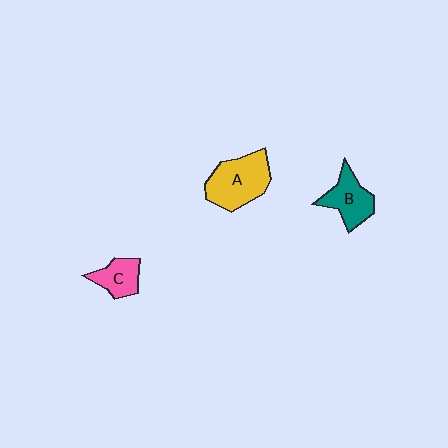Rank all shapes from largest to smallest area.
From largest to smallest: A (yellow), B (teal), C (pink).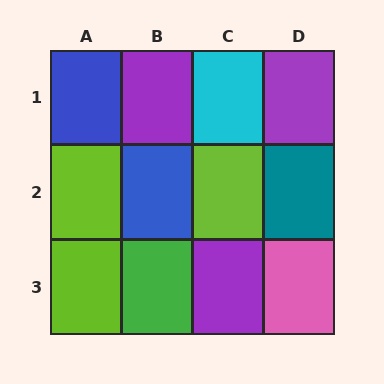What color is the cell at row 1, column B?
Purple.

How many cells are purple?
3 cells are purple.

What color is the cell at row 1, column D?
Purple.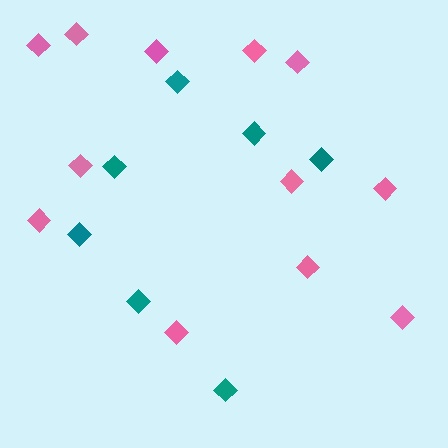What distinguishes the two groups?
There are 2 groups: one group of pink diamonds (12) and one group of teal diamonds (7).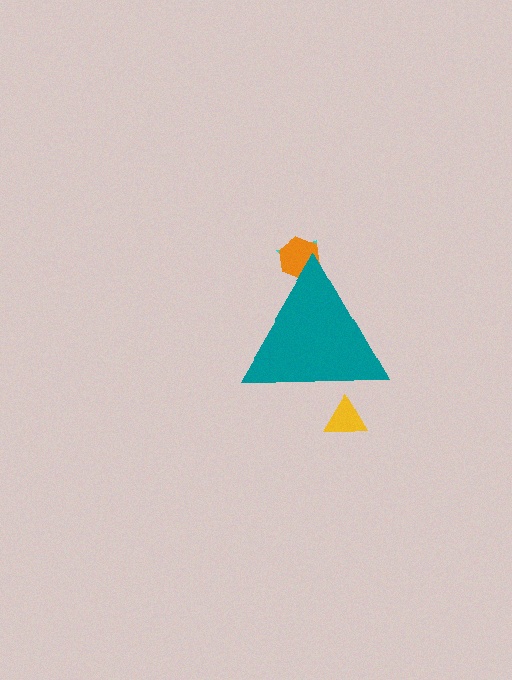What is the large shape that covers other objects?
A teal triangle.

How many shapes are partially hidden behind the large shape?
3 shapes are partially hidden.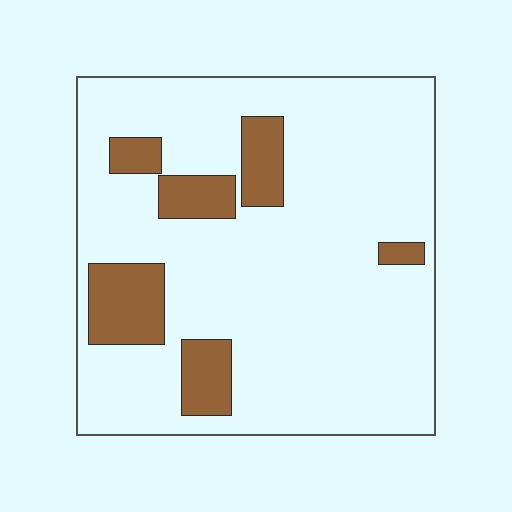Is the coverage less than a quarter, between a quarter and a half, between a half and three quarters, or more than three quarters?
Less than a quarter.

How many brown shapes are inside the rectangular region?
6.